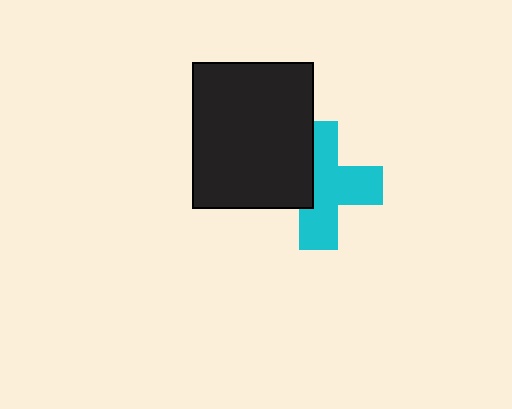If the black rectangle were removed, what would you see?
You would see the complete cyan cross.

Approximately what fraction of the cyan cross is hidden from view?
Roughly 36% of the cyan cross is hidden behind the black rectangle.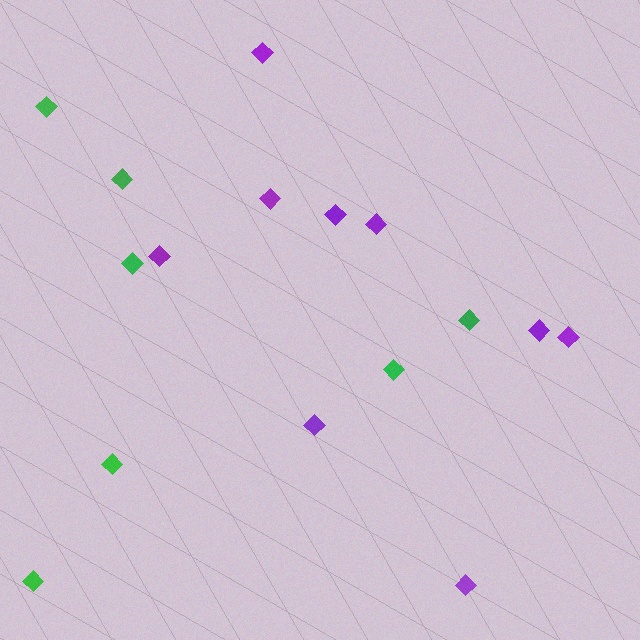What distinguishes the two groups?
There are 2 groups: one group of green diamonds (7) and one group of purple diamonds (9).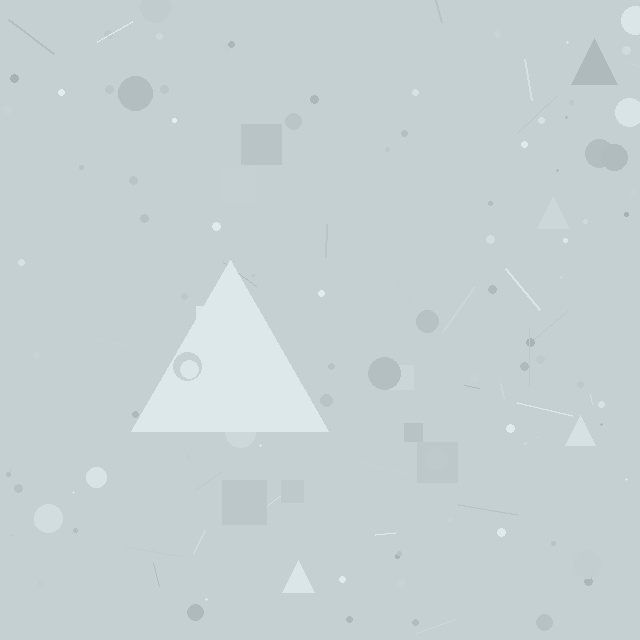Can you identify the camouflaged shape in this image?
The camouflaged shape is a triangle.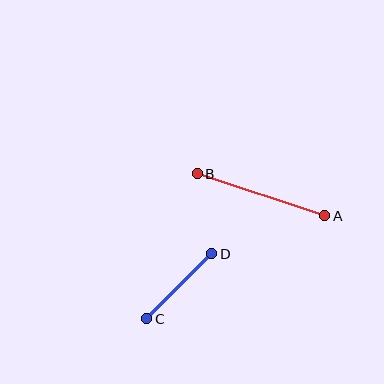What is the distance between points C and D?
The distance is approximately 92 pixels.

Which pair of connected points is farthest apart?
Points A and B are farthest apart.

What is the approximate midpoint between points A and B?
The midpoint is at approximately (261, 195) pixels.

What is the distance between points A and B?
The distance is approximately 134 pixels.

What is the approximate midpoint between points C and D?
The midpoint is at approximately (179, 286) pixels.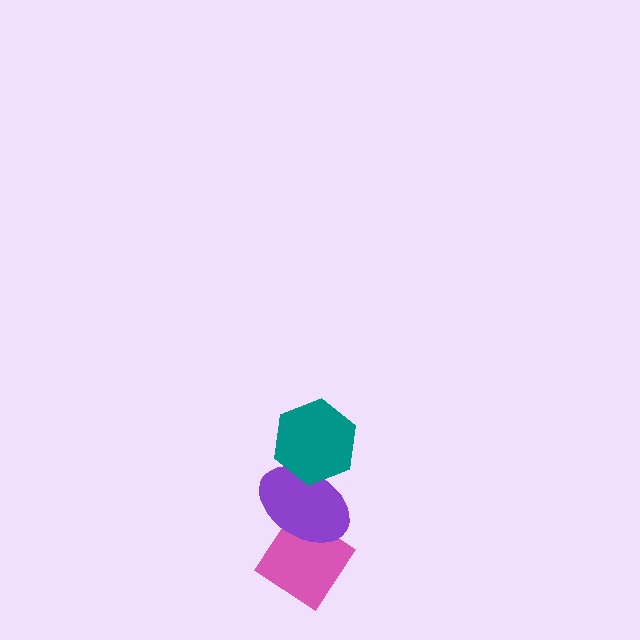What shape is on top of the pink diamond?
The purple ellipse is on top of the pink diamond.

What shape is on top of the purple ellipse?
The teal hexagon is on top of the purple ellipse.